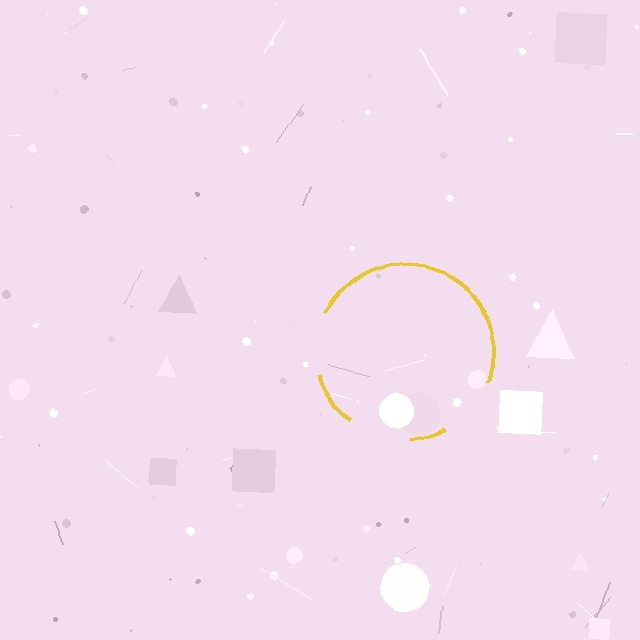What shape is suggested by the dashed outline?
The dashed outline suggests a circle.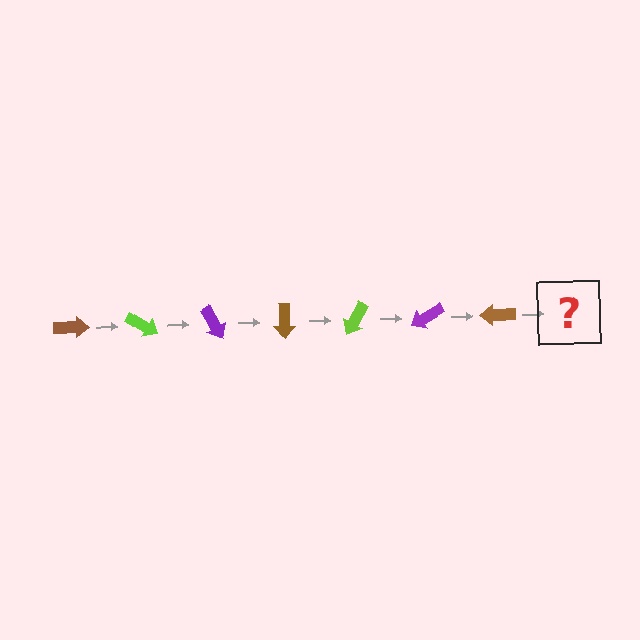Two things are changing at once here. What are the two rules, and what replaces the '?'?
The two rules are that it rotates 30 degrees each step and the color cycles through brown, lime, and purple. The '?' should be a lime arrow, rotated 210 degrees from the start.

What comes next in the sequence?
The next element should be a lime arrow, rotated 210 degrees from the start.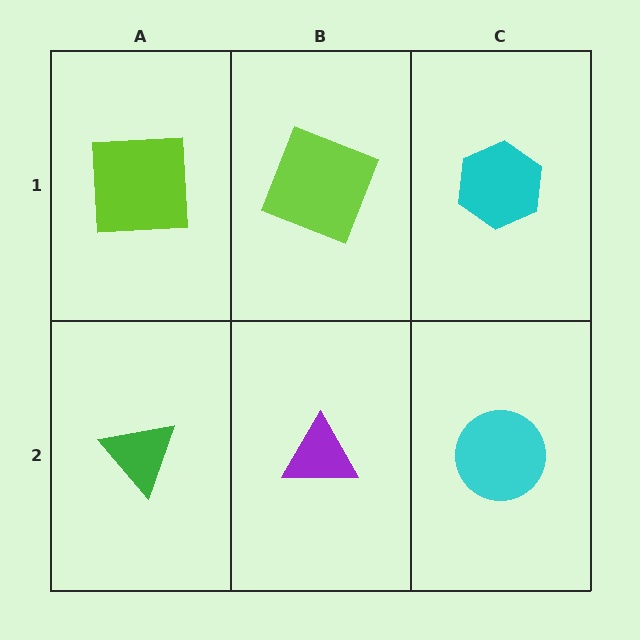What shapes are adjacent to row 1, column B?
A purple triangle (row 2, column B), a lime square (row 1, column A), a cyan hexagon (row 1, column C).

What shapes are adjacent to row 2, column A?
A lime square (row 1, column A), a purple triangle (row 2, column B).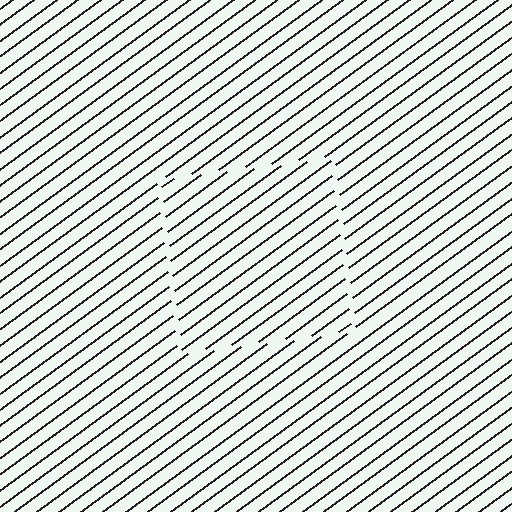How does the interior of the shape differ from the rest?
The interior of the shape contains the same grating, shifted by half a period — the contour is defined by the phase discontinuity where line-ends from the inner and outer gratings abut.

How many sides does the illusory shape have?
4 sides — the line-ends trace a square.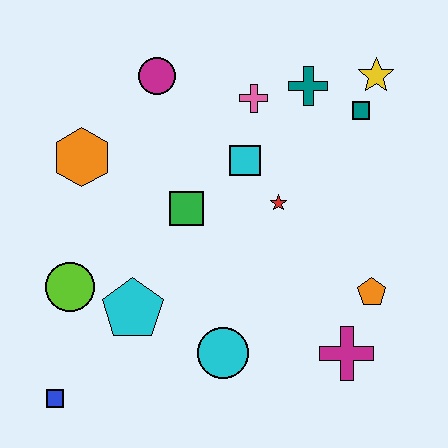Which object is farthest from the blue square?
The yellow star is farthest from the blue square.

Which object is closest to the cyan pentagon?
The lime circle is closest to the cyan pentagon.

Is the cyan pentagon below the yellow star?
Yes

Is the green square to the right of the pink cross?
No